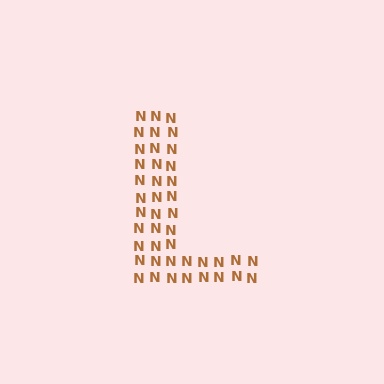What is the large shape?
The large shape is the letter L.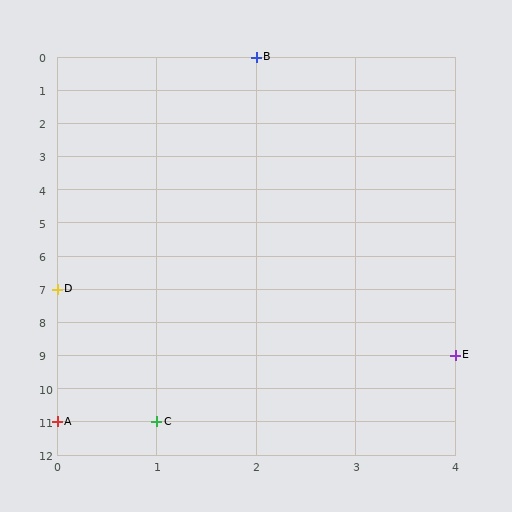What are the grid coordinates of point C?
Point C is at grid coordinates (1, 11).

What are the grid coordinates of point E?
Point E is at grid coordinates (4, 9).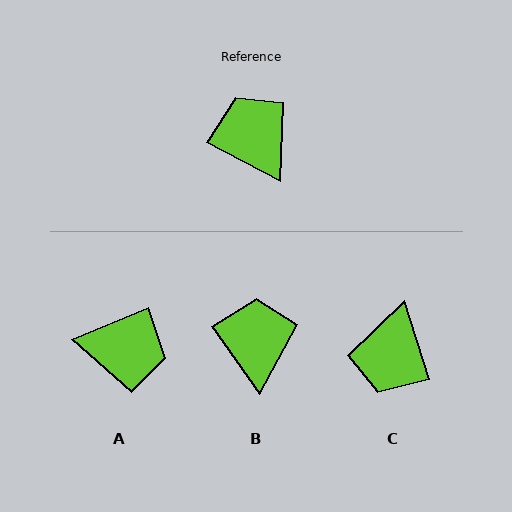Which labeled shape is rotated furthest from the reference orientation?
C, about 136 degrees away.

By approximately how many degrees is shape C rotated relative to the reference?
Approximately 136 degrees counter-clockwise.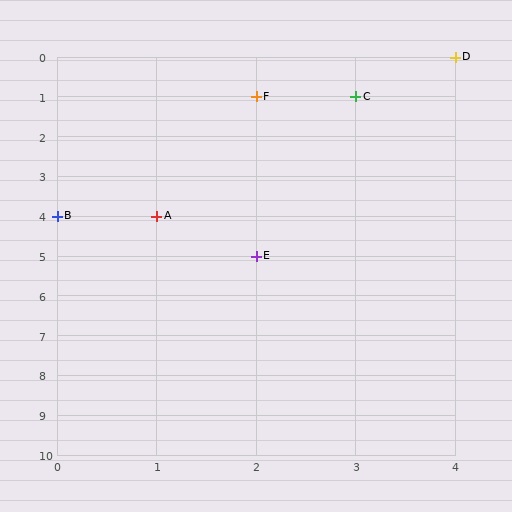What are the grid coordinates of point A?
Point A is at grid coordinates (1, 4).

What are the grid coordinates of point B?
Point B is at grid coordinates (0, 4).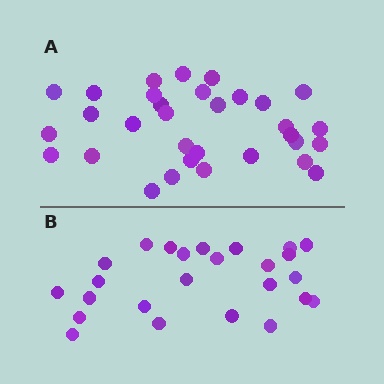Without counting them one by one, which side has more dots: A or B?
Region A (the top region) has more dots.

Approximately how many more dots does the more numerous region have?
Region A has roughly 8 or so more dots than region B.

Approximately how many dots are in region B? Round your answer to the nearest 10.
About 20 dots. (The exact count is 25, which rounds to 20.)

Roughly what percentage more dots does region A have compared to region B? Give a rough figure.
About 30% more.